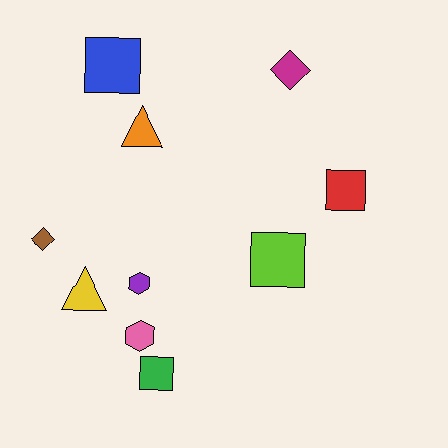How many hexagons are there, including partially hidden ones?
There are 2 hexagons.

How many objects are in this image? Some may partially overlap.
There are 10 objects.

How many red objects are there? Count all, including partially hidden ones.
There is 1 red object.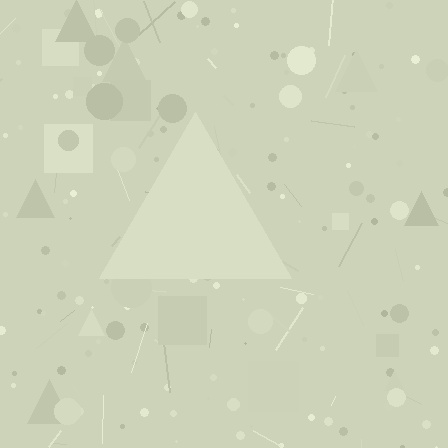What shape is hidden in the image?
A triangle is hidden in the image.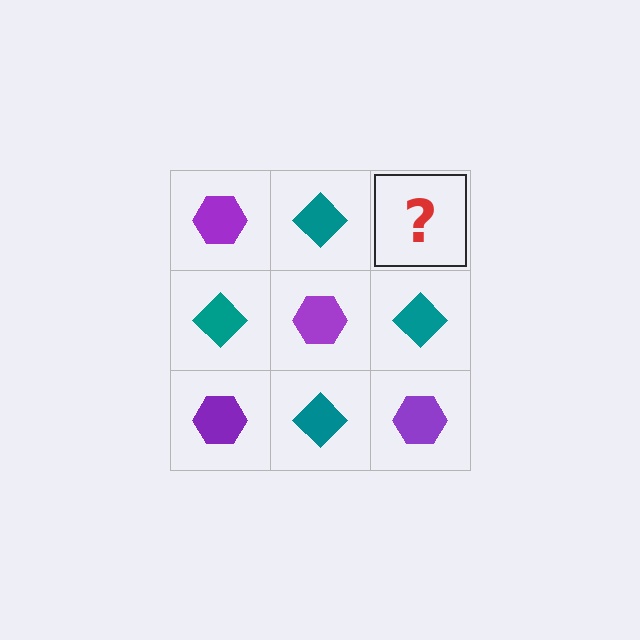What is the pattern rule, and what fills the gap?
The rule is that it alternates purple hexagon and teal diamond in a checkerboard pattern. The gap should be filled with a purple hexagon.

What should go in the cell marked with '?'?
The missing cell should contain a purple hexagon.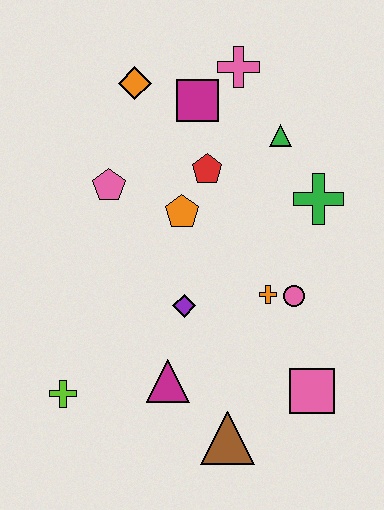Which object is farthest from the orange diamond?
The brown triangle is farthest from the orange diamond.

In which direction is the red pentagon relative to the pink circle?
The red pentagon is above the pink circle.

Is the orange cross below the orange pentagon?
Yes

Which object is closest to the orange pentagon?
The red pentagon is closest to the orange pentagon.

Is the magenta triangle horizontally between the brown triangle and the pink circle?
No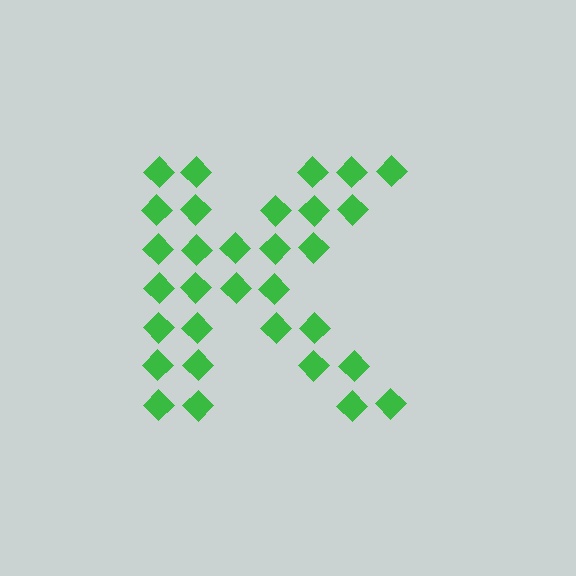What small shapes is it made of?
It is made of small diamonds.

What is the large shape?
The large shape is the letter K.